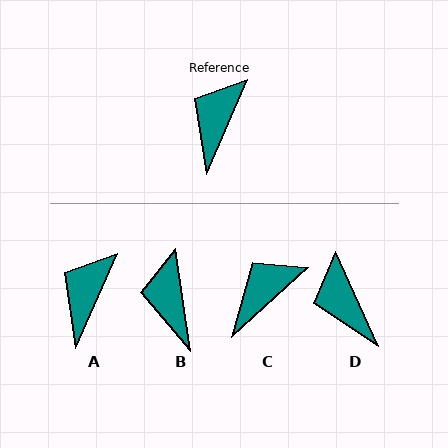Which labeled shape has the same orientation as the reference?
A.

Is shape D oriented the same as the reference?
No, it is off by about 48 degrees.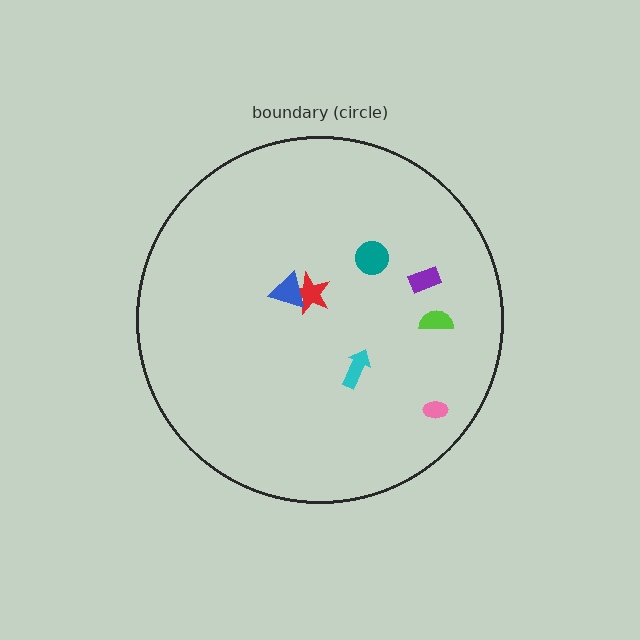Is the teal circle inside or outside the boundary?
Inside.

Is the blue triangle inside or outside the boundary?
Inside.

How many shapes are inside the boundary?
7 inside, 0 outside.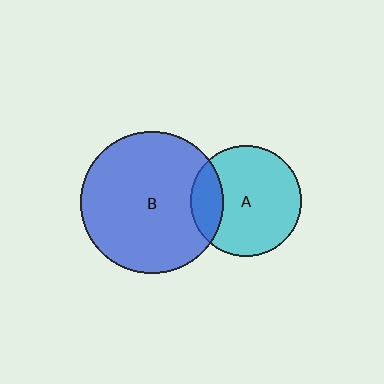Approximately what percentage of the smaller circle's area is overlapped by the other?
Approximately 20%.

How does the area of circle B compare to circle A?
Approximately 1.7 times.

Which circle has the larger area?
Circle B (blue).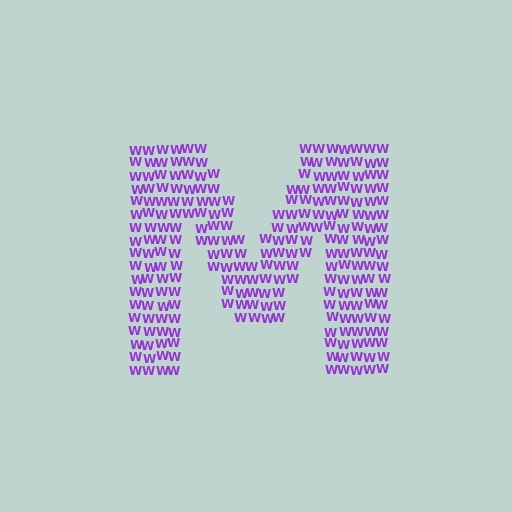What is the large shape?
The large shape is the letter M.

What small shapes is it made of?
It is made of small letter W's.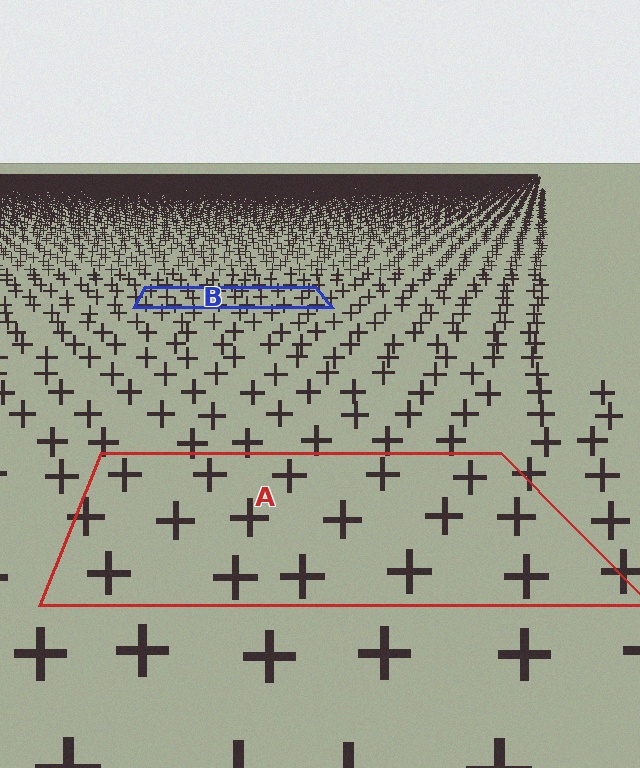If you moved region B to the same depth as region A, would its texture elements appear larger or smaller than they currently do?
They would appear larger. At a closer depth, the same texture elements are projected at a bigger on-screen size.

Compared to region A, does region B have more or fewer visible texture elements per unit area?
Region B has more texture elements per unit area — they are packed more densely because it is farther away.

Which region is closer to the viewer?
Region A is closer. The texture elements there are larger and more spread out.